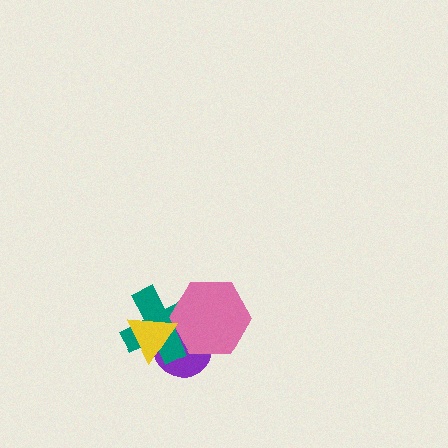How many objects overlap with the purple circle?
3 objects overlap with the purple circle.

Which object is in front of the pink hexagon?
The yellow triangle is in front of the pink hexagon.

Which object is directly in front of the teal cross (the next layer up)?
The pink hexagon is directly in front of the teal cross.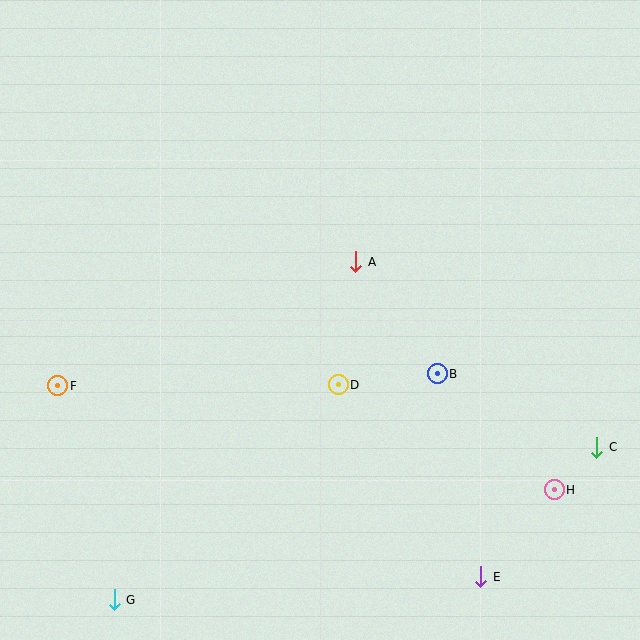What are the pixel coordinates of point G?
Point G is at (114, 600).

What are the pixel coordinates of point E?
Point E is at (481, 577).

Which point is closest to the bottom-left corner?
Point G is closest to the bottom-left corner.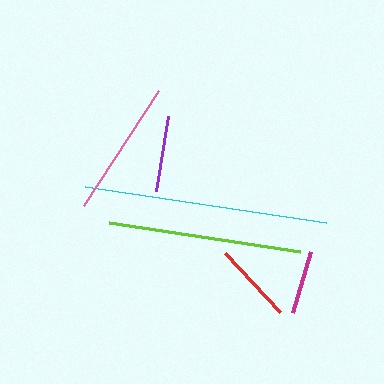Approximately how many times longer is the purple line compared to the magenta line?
The purple line is approximately 1.2 times the length of the magenta line.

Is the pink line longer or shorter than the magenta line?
The pink line is longer than the magenta line.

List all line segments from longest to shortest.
From longest to shortest: cyan, lime, pink, red, purple, magenta.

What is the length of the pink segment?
The pink segment is approximately 137 pixels long.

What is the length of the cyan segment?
The cyan segment is approximately 244 pixels long.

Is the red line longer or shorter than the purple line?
The red line is longer than the purple line.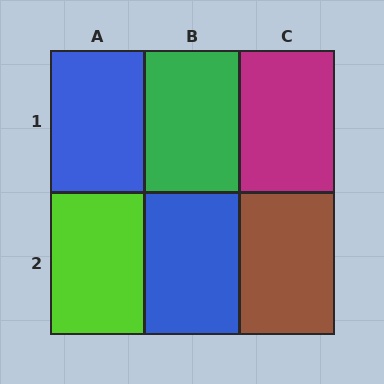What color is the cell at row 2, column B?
Blue.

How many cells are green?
1 cell is green.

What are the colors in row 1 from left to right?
Blue, green, magenta.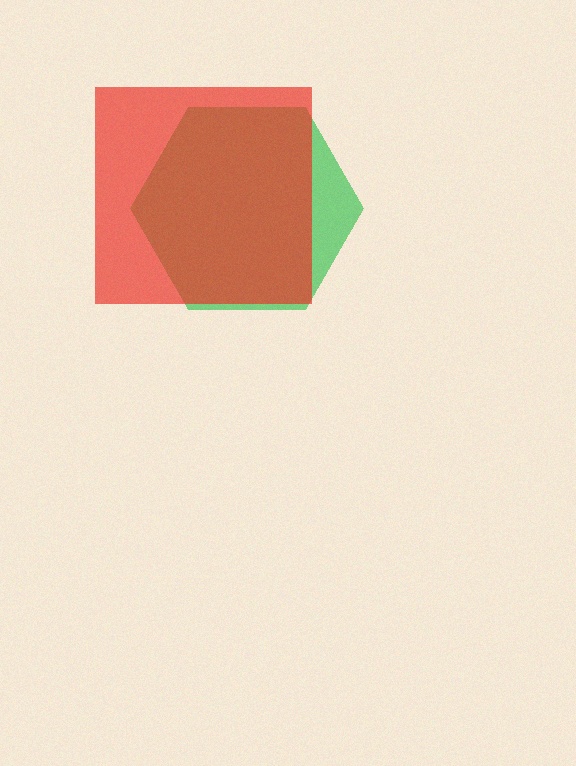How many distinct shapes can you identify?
There are 2 distinct shapes: a green hexagon, a red square.